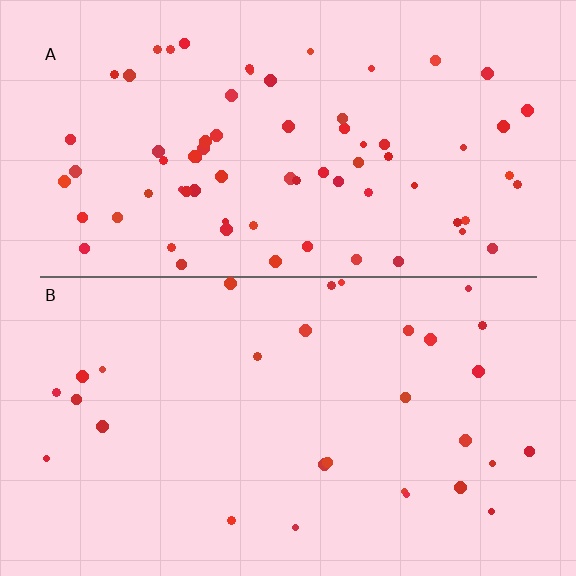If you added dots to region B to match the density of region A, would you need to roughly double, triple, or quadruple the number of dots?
Approximately double.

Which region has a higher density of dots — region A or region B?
A (the top).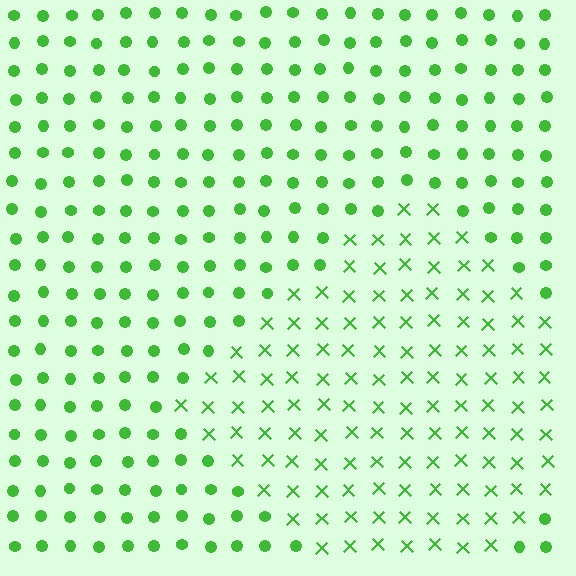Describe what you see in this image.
The image is filled with small green elements arranged in a uniform grid. A diamond-shaped region contains X marks, while the surrounding area contains circles. The boundary is defined purely by the change in element shape.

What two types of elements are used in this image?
The image uses X marks inside the diamond region and circles outside it.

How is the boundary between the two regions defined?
The boundary is defined by a change in element shape: X marks inside vs. circles outside. All elements share the same color and spacing.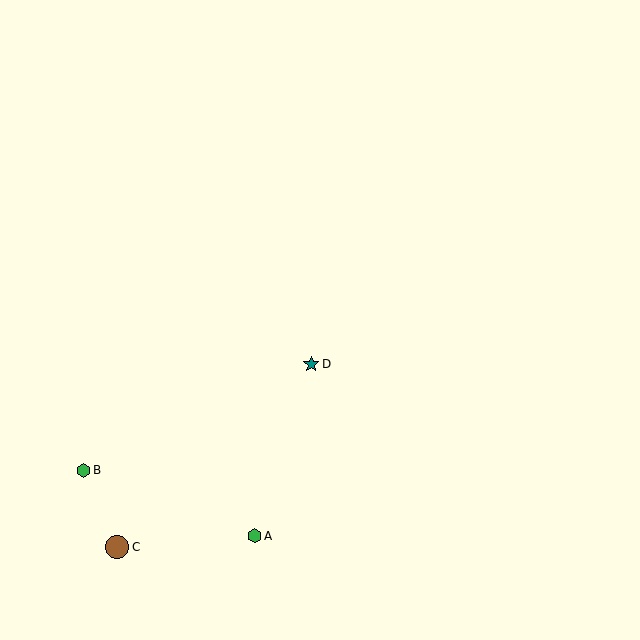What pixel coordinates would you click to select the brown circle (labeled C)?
Click at (117, 547) to select the brown circle C.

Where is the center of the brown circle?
The center of the brown circle is at (117, 547).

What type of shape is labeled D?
Shape D is a teal star.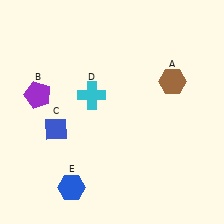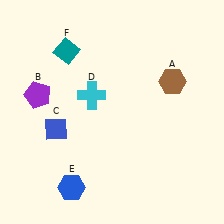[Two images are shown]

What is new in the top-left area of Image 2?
A teal diamond (F) was added in the top-left area of Image 2.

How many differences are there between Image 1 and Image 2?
There is 1 difference between the two images.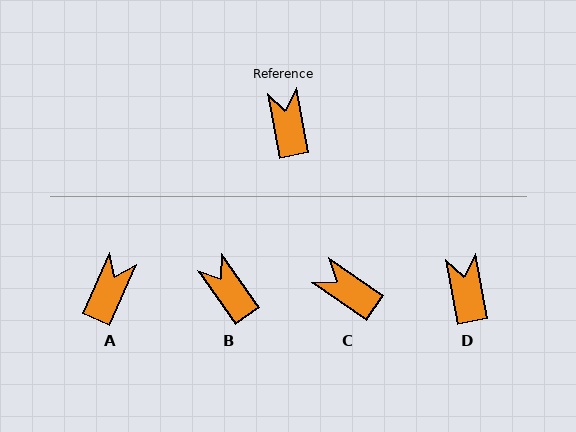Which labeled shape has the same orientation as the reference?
D.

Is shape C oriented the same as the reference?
No, it is off by about 45 degrees.